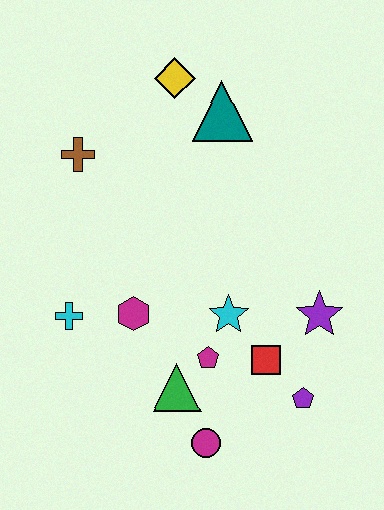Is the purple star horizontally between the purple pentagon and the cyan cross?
No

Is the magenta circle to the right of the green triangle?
Yes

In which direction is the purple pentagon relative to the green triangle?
The purple pentagon is to the right of the green triangle.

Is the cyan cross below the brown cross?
Yes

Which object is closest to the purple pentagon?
The red square is closest to the purple pentagon.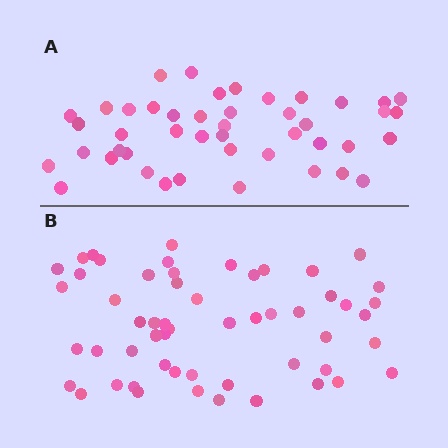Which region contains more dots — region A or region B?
Region B (the bottom region) has more dots.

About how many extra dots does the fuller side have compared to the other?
Region B has roughly 10 or so more dots than region A.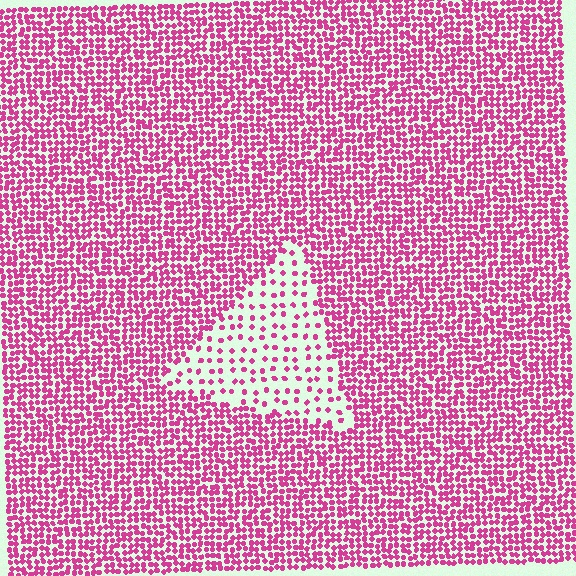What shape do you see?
I see a triangle.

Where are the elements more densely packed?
The elements are more densely packed outside the triangle boundary.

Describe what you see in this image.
The image contains small magenta elements arranged at two different densities. A triangle-shaped region is visible where the elements are less densely packed than the surrounding area.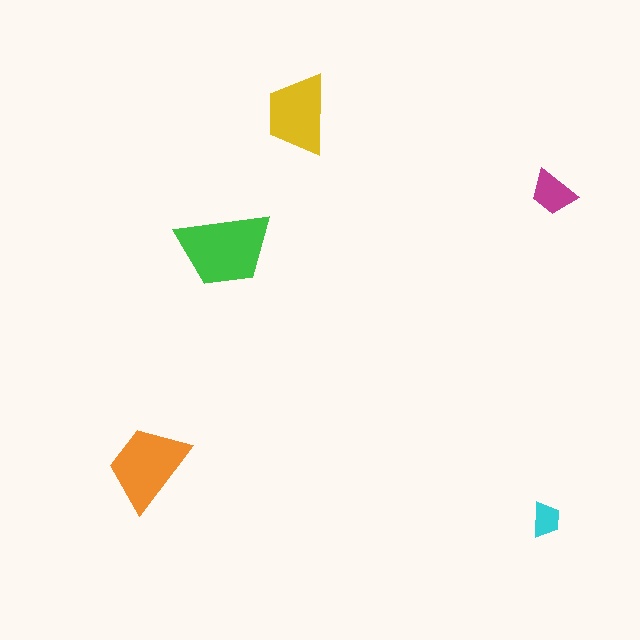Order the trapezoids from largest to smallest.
the green one, the orange one, the yellow one, the magenta one, the cyan one.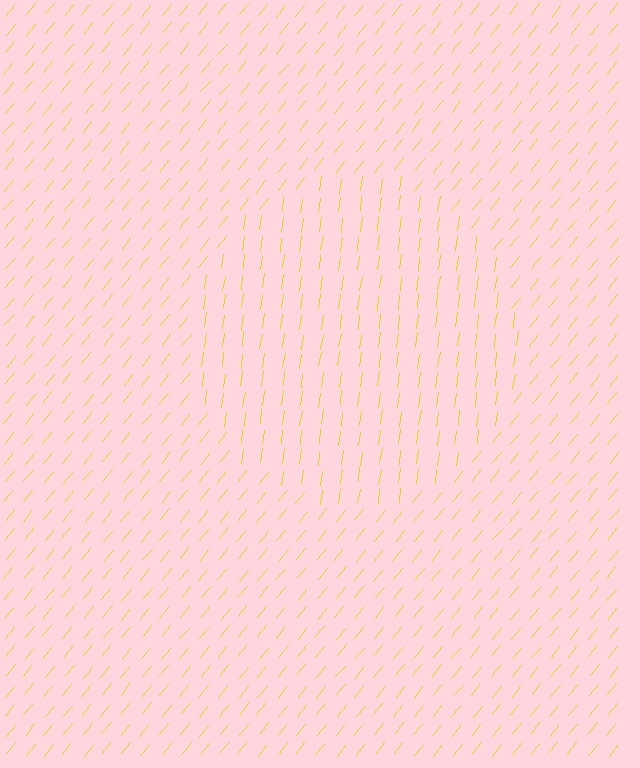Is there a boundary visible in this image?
Yes, there is a texture boundary formed by a change in line orientation.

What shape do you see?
I see a circle.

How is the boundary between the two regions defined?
The boundary is defined purely by a change in line orientation (approximately 32 degrees difference). All lines are the same color and thickness.